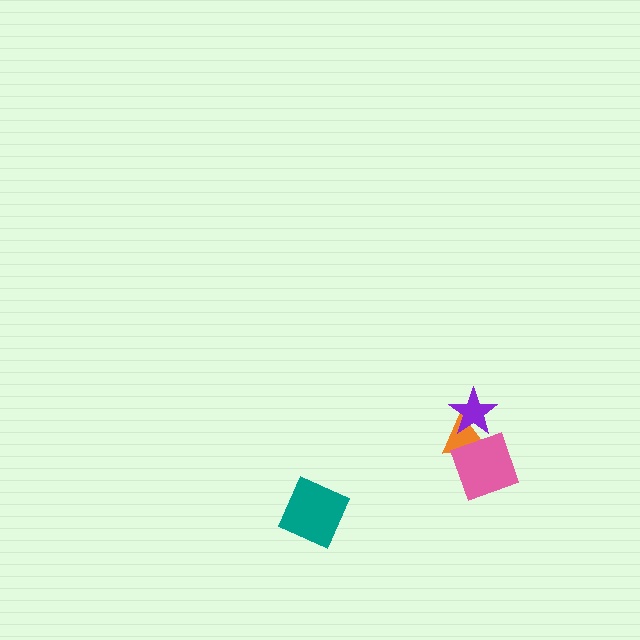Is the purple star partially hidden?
No, no other shape covers it.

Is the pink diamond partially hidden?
Yes, it is partially covered by another shape.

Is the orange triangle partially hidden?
Yes, it is partially covered by another shape.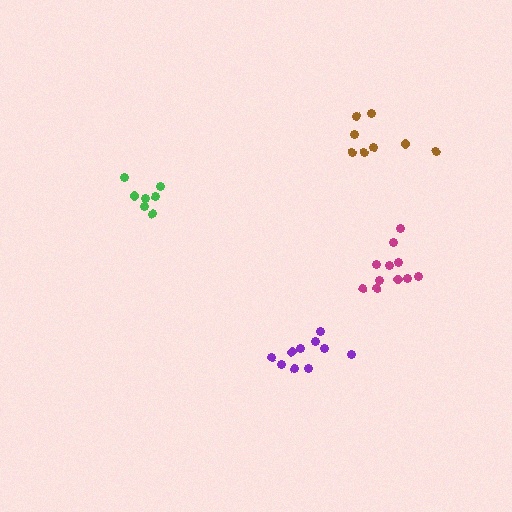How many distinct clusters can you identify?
There are 4 distinct clusters.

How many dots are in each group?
Group 1: 8 dots, Group 2: 7 dots, Group 3: 11 dots, Group 4: 10 dots (36 total).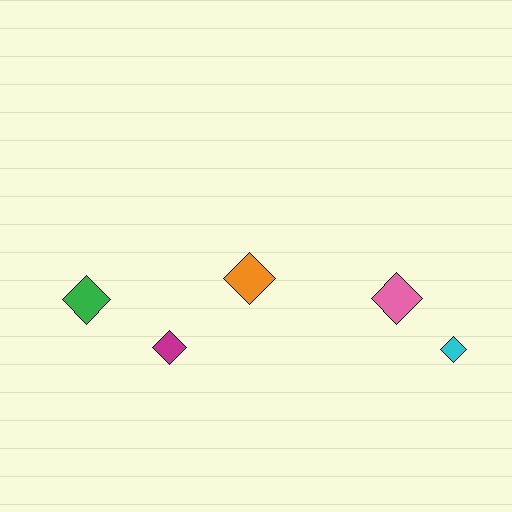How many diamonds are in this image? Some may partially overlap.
There are 5 diamonds.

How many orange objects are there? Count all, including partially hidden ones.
There is 1 orange object.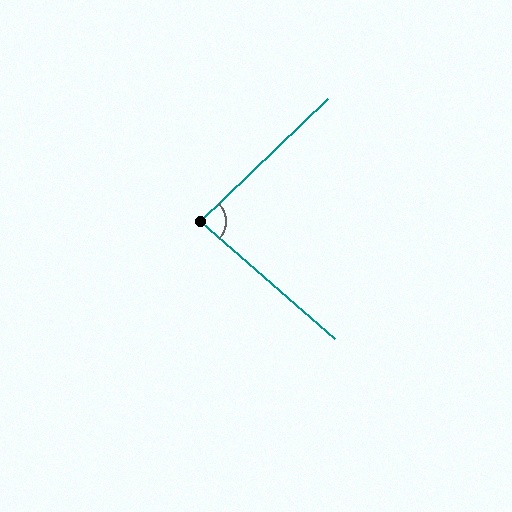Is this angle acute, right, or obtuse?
It is approximately a right angle.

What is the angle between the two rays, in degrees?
Approximately 85 degrees.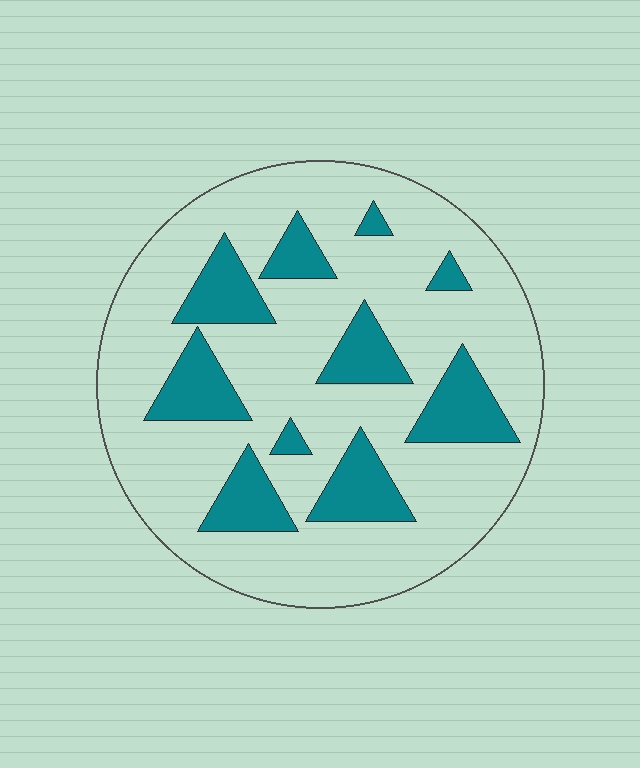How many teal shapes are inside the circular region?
10.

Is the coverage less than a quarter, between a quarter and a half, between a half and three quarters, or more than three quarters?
Less than a quarter.